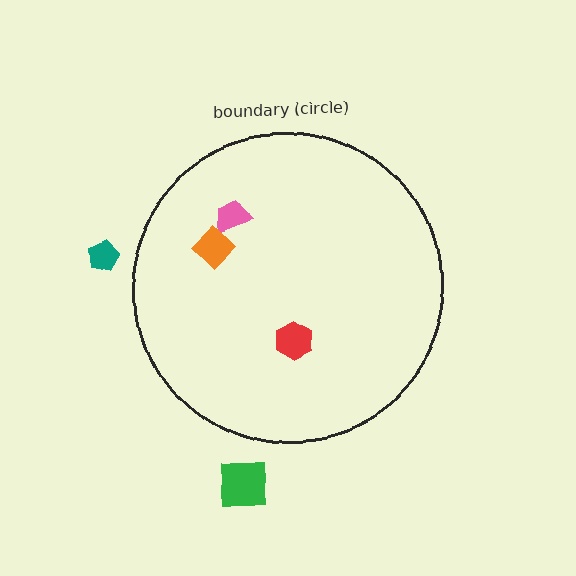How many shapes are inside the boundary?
3 inside, 2 outside.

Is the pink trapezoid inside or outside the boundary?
Inside.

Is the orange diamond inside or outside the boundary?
Inside.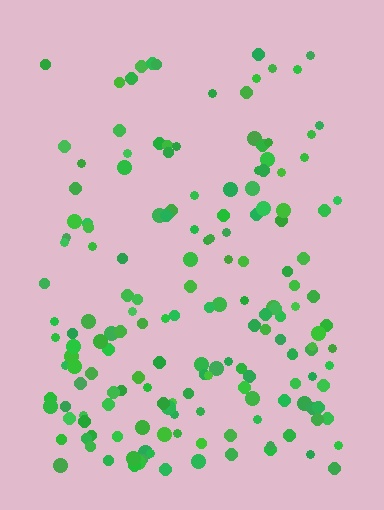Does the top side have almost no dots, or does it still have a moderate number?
Still a moderate number, just noticeably fewer than the bottom.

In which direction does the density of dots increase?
From top to bottom, with the bottom side densest.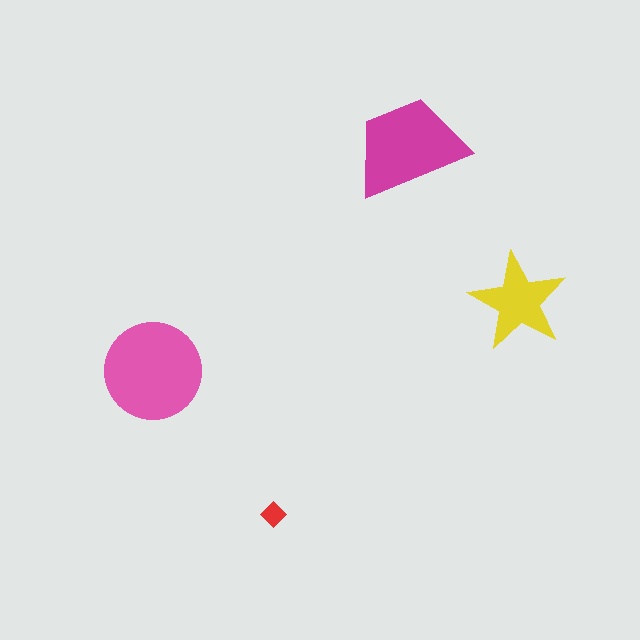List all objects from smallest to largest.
The red diamond, the yellow star, the magenta trapezoid, the pink circle.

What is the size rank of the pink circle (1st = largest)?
1st.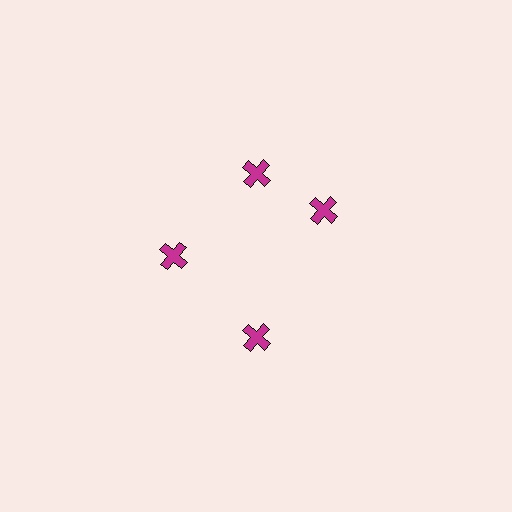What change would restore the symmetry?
The symmetry would be restored by rotating it back into even spacing with its neighbors so that all 4 crosses sit at equal angles and equal distance from the center.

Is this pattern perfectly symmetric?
No. The 4 magenta crosses are arranged in a ring, but one element near the 3 o'clock position is rotated out of alignment along the ring, breaking the 4-fold rotational symmetry.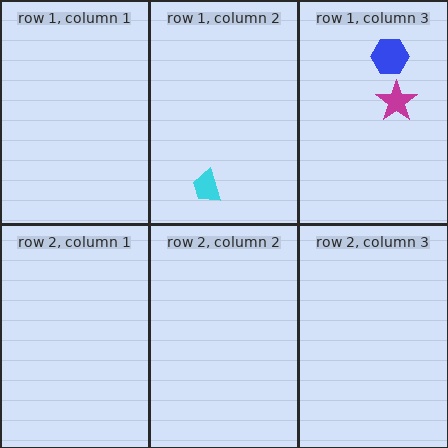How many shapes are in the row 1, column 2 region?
1.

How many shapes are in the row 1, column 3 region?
2.